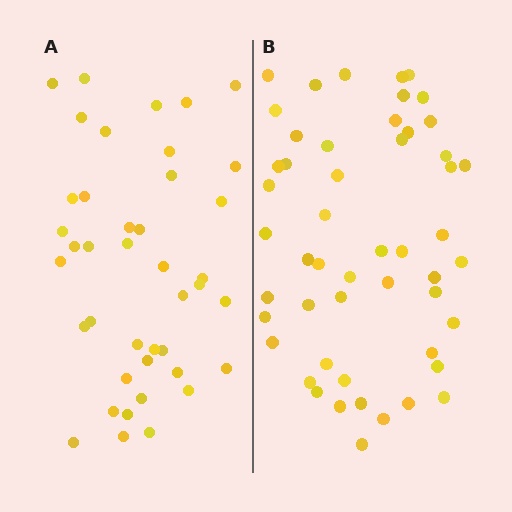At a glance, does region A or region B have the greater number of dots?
Region B (the right region) has more dots.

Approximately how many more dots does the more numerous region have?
Region B has roughly 10 or so more dots than region A.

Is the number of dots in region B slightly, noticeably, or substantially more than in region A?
Region B has only slightly more — the two regions are fairly close. The ratio is roughly 1.2 to 1.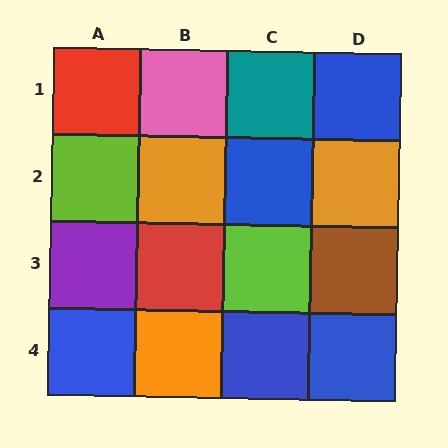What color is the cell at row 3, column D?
Brown.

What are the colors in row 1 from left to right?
Red, pink, teal, blue.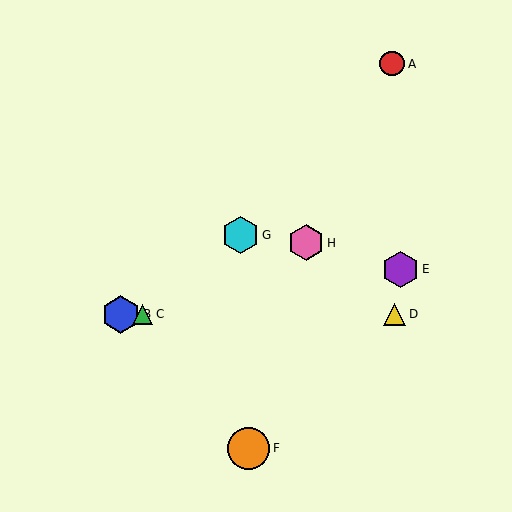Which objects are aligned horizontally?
Objects B, C, D are aligned horizontally.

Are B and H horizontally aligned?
No, B is at y≈314 and H is at y≈243.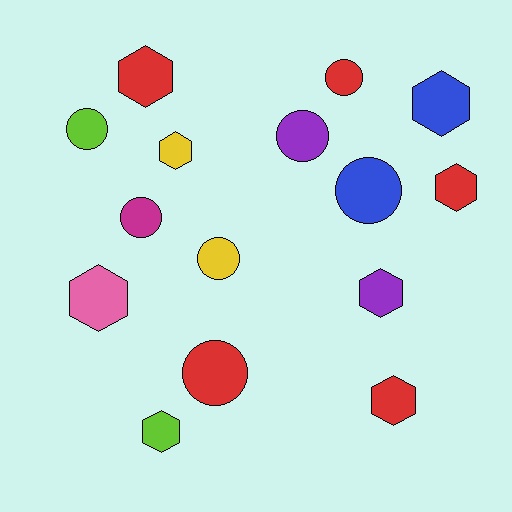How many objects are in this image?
There are 15 objects.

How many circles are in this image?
There are 7 circles.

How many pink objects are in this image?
There is 1 pink object.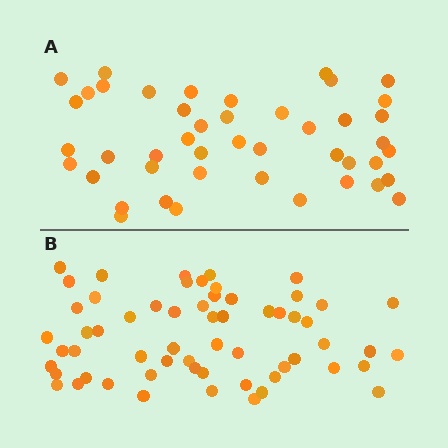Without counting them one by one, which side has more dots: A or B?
Region B (the bottom region) has more dots.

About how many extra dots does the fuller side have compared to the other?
Region B has approximately 15 more dots than region A.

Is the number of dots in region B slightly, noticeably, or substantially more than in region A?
Region B has noticeably more, but not dramatically so. The ratio is roughly 1.3 to 1.